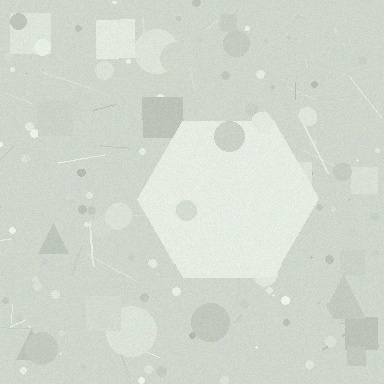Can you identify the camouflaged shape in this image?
The camouflaged shape is a hexagon.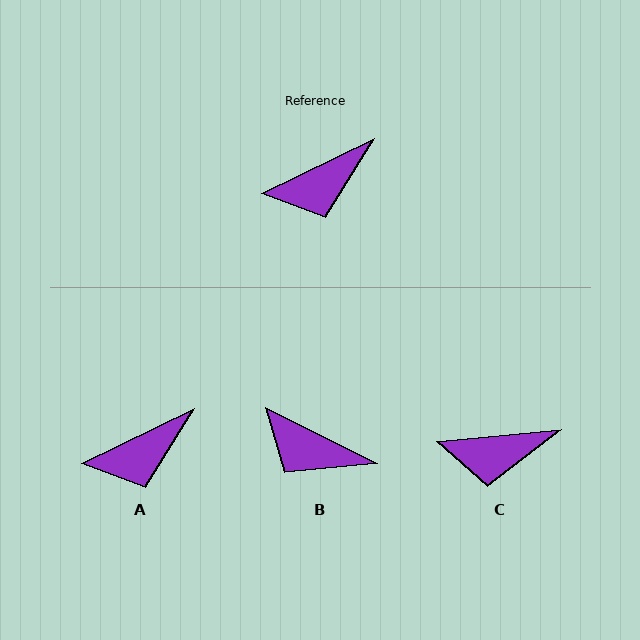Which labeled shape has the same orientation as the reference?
A.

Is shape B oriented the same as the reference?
No, it is off by about 53 degrees.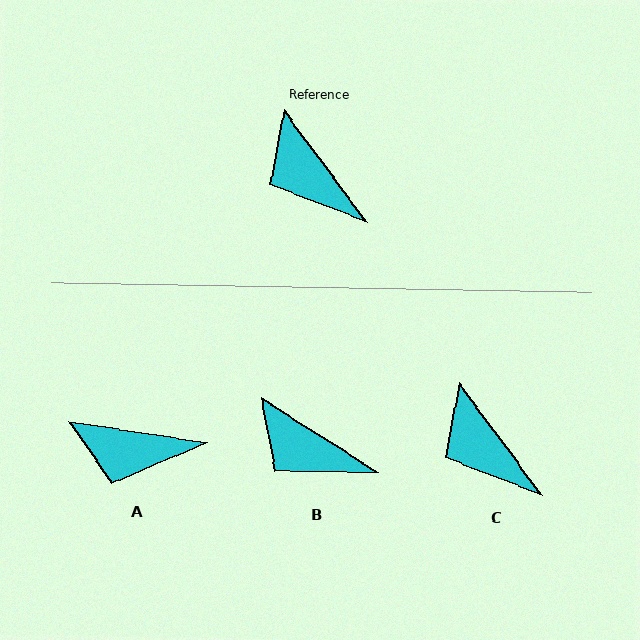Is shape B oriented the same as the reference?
No, it is off by about 21 degrees.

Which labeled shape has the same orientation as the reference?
C.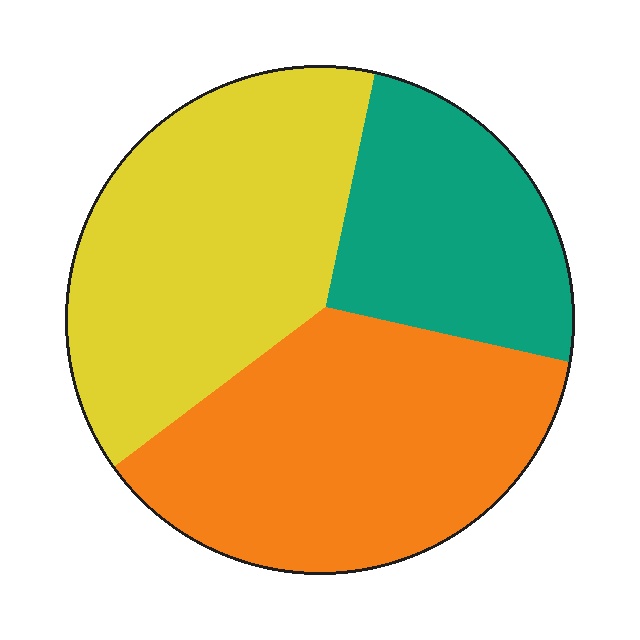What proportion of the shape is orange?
Orange covers about 40% of the shape.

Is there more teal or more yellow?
Yellow.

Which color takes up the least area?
Teal, at roughly 25%.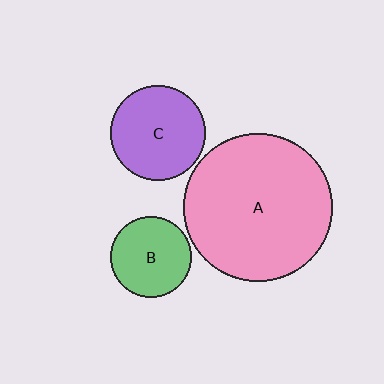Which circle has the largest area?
Circle A (pink).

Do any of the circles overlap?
No, none of the circles overlap.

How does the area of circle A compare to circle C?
Approximately 2.4 times.